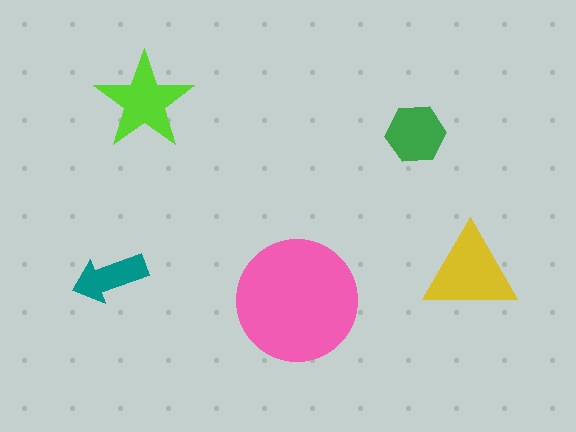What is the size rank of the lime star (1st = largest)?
3rd.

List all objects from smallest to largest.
The teal arrow, the green hexagon, the lime star, the yellow triangle, the pink circle.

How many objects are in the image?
There are 5 objects in the image.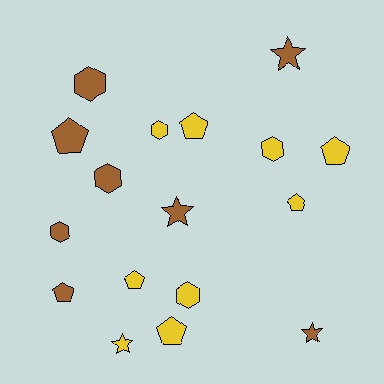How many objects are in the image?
There are 17 objects.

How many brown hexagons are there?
There are 3 brown hexagons.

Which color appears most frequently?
Yellow, with 9 objects.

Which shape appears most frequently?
Pentagon, with 7 objects.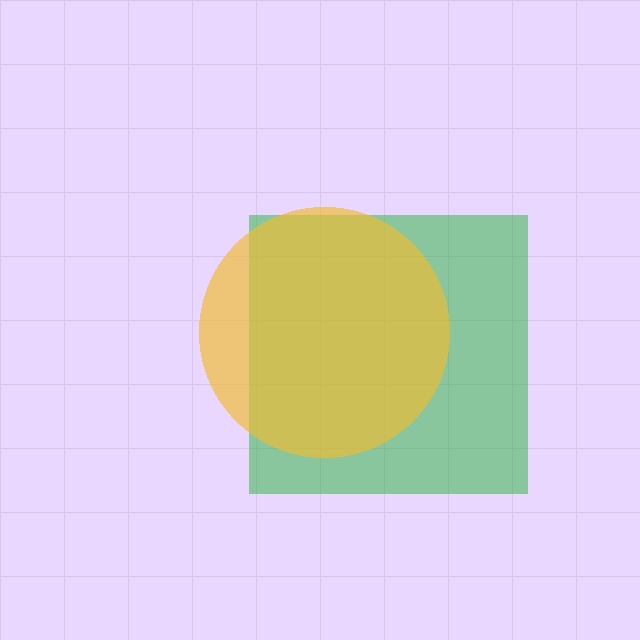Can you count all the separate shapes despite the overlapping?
Yes, there are 2 separate shapes.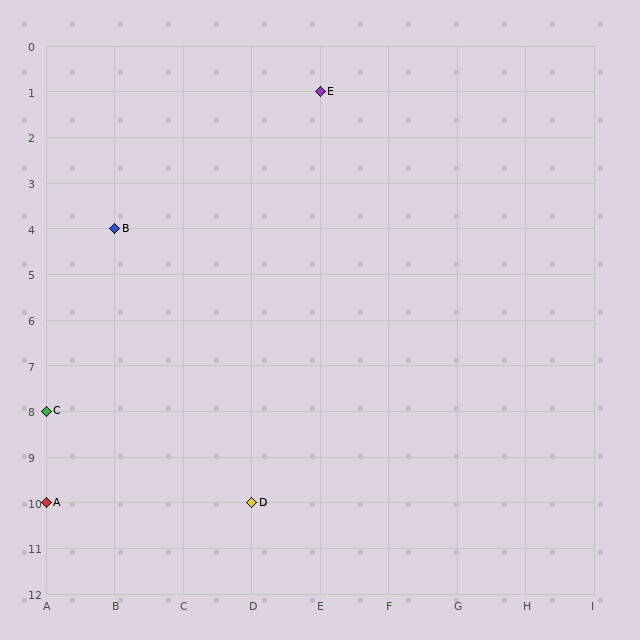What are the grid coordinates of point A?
Point A is at grid coordinates (A, 10).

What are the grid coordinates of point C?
Point C is at grid coordinates (A, 8).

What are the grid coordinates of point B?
Point B is at grid coordinates (B, 4).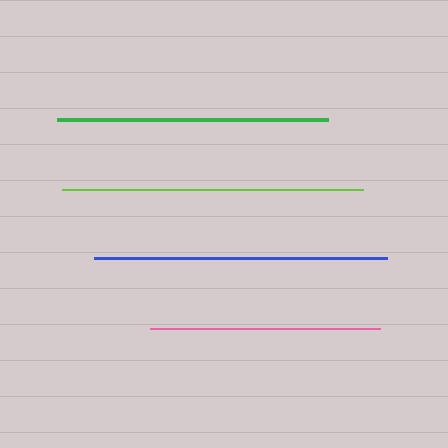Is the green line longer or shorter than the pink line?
The green line is longer than the pink line.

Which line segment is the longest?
The lime line is the longest at approximately 300 pixels.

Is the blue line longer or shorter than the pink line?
The blue line is longer than the pink line.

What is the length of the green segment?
The green segment is approximately 271 pixels long.